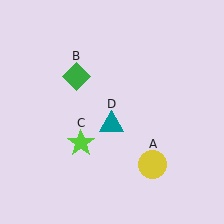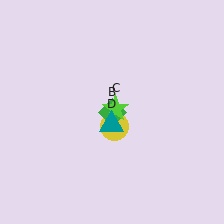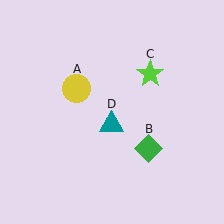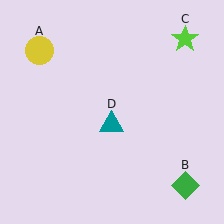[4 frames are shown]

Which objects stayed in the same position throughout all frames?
Teal triangle (object D) remained stationary.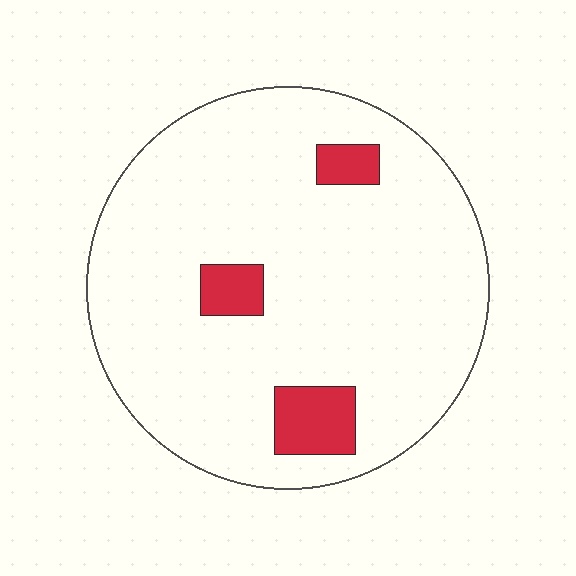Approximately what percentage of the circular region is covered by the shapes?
Approximately 10%.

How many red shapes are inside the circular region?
3.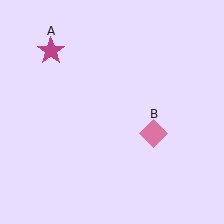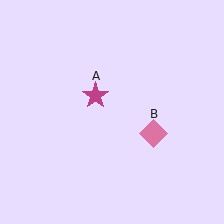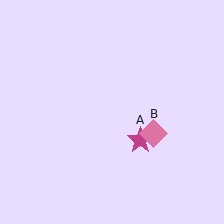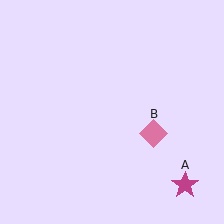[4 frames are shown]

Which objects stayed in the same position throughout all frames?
Pink diamond (object B) remained stationary.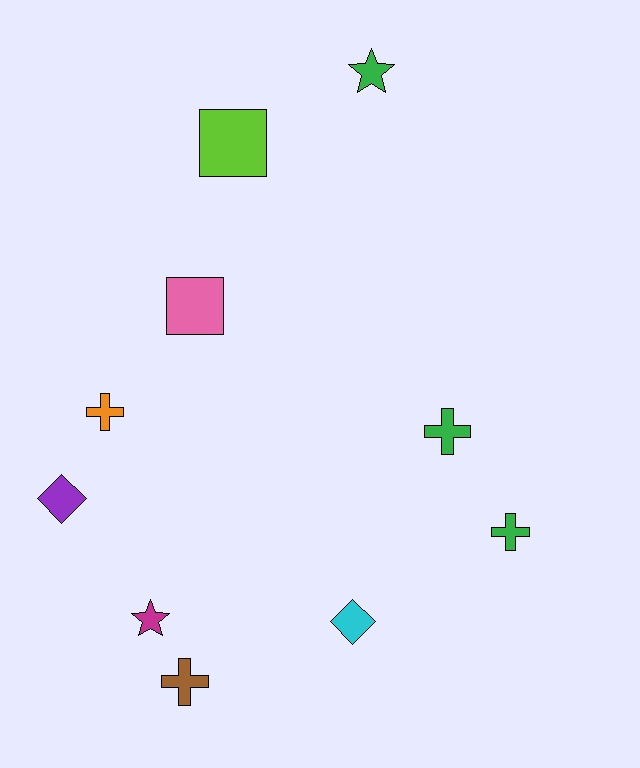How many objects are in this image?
There are 10 objects.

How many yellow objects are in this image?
There are no yellow objects.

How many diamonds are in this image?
There are 2 diamonds.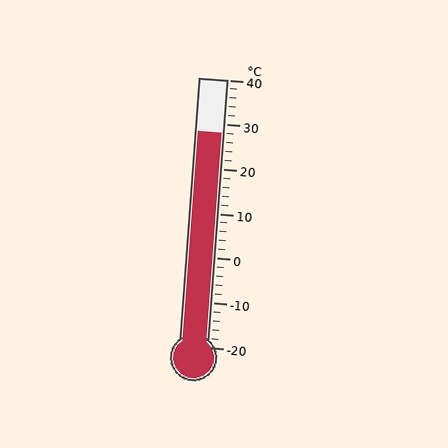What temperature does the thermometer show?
The thermometer shows approximately 28°C.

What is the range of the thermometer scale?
The thermometer scale ranges from -20°C to 40°C.